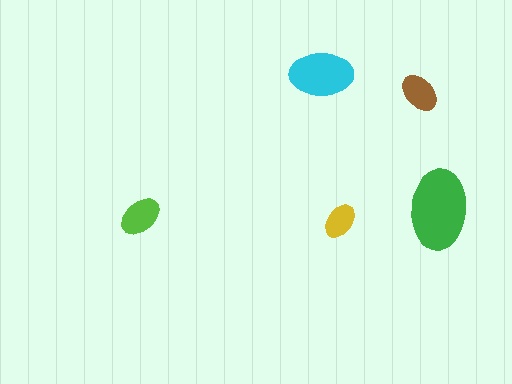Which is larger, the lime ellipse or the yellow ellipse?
The lime one.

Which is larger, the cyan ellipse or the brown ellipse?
The cyan one.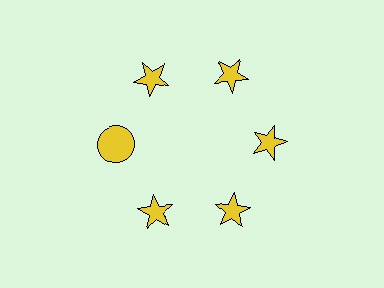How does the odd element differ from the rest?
It has a different shape: circle instead of star.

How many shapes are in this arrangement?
There are 6 shapes arranged in a ring pattern.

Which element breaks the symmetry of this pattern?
The yellow circle at roughly the 9 o'clock position breaks the symmetry. All other shapes are yellow stars.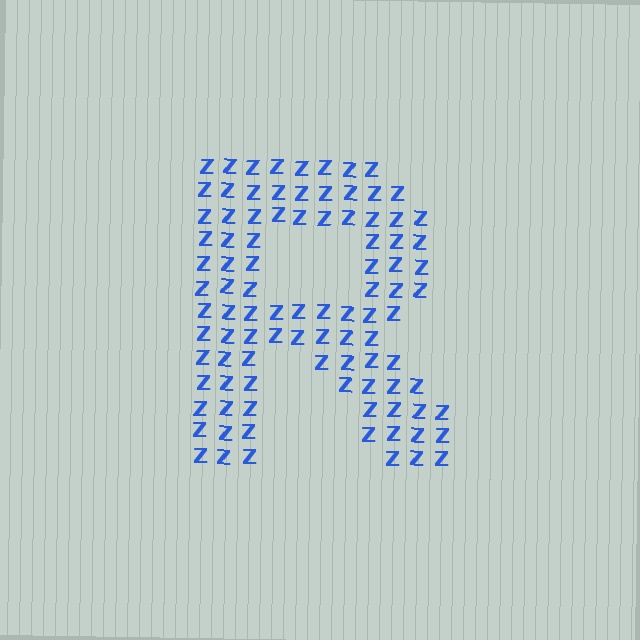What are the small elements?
The small elements are letter Z's.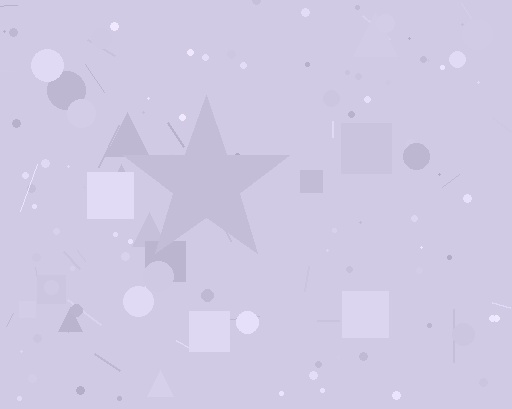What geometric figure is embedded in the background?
A star is embedded in the background.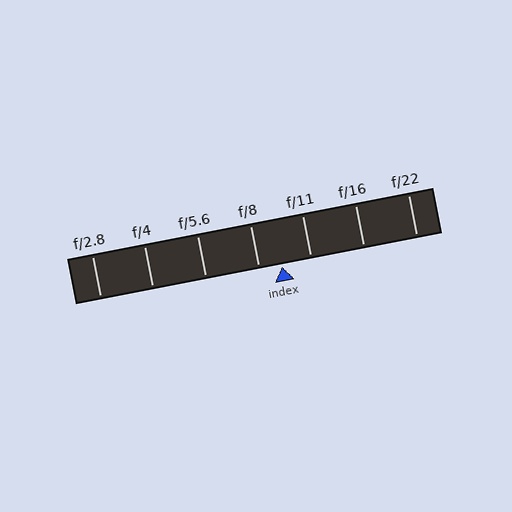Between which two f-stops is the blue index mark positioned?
The index mark is between f/8 and f/11.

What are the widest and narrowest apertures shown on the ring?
The widest aperture shown is f/2.8 and the narrowest is f/22.